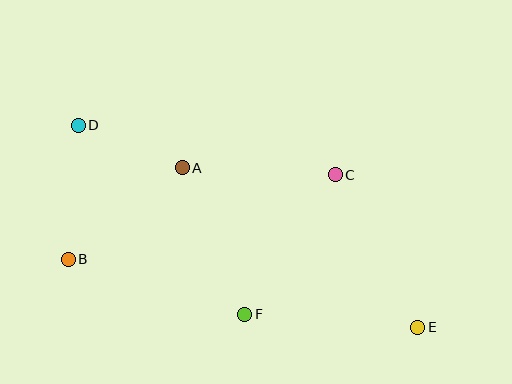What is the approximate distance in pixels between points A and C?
The distance between A and C is approximately 153 pixels.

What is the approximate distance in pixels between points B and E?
The distance between B and E is approximately 356 pixels.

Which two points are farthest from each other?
Points D and E are farthest from each other.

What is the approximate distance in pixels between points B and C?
The distance between B and C is approximately 280 pixels.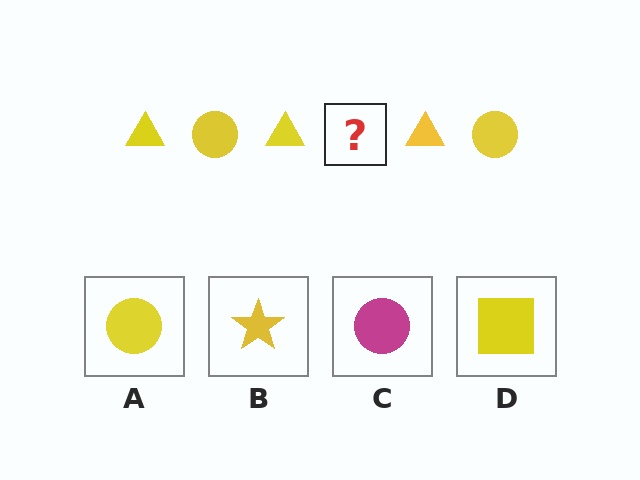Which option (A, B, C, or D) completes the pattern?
A.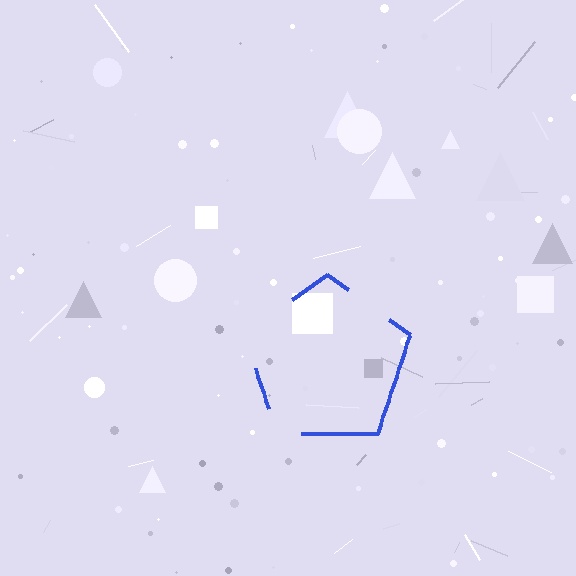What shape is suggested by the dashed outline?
The dashed outline suggests a pentagon.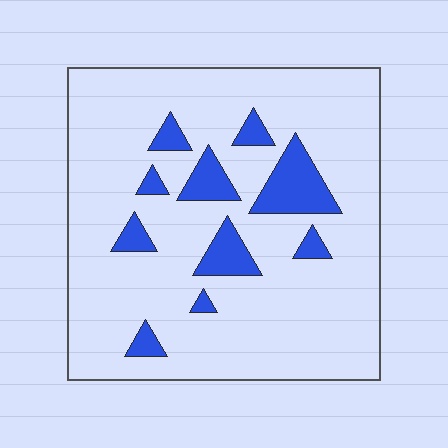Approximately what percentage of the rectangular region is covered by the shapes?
Approximately 15%.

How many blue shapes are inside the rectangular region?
10.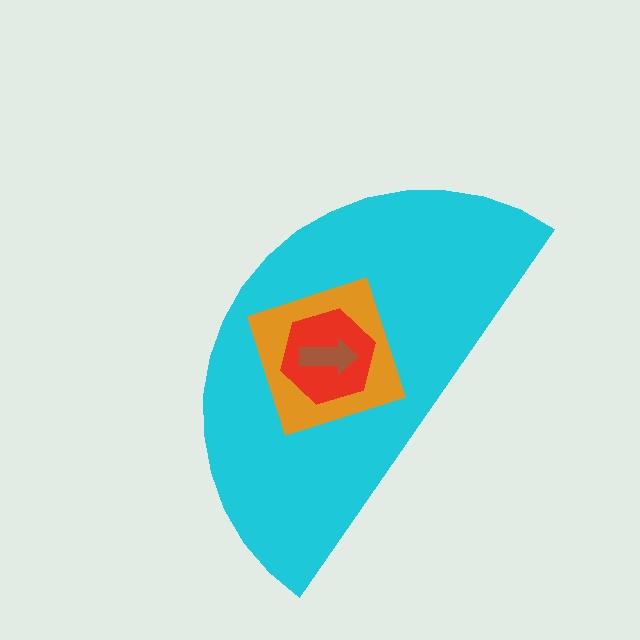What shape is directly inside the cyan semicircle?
The orange diamond.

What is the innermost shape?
The brown arrow.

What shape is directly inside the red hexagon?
The brown arrow.